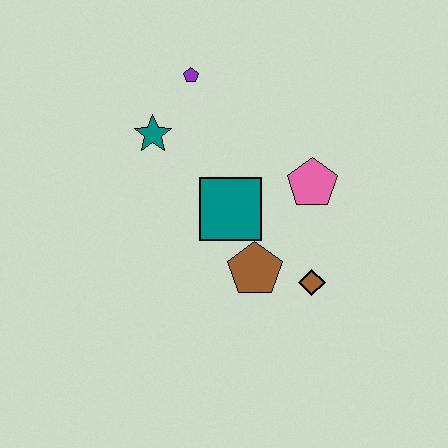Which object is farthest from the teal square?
The purple pentagon is farthest from the teal square.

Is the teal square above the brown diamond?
Yes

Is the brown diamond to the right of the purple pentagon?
Yes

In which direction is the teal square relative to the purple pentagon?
The teal square is below the purple pentagon.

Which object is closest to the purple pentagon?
The teal star is closest to the purple pentagon.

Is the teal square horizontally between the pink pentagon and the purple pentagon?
Yes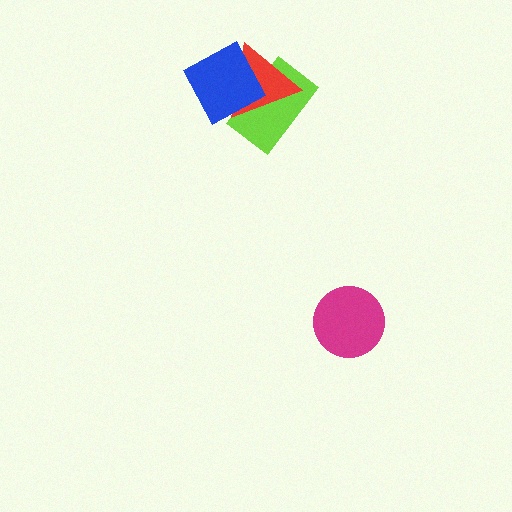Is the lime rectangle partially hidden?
Yes, it is partially covered by another shape.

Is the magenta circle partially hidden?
No, no other shape covers it.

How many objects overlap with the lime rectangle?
2 objects overlap with the lime rectangle.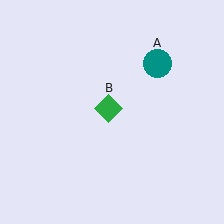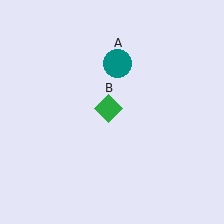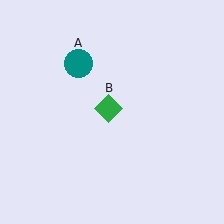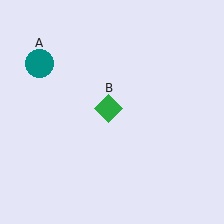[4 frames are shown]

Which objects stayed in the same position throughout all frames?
Green diamond (object B) remained stationary.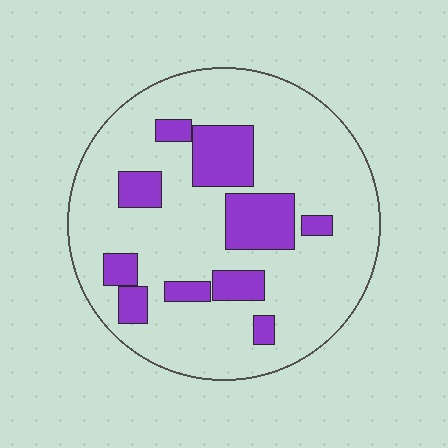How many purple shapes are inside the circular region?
10.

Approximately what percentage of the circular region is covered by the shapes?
Approximately 20%.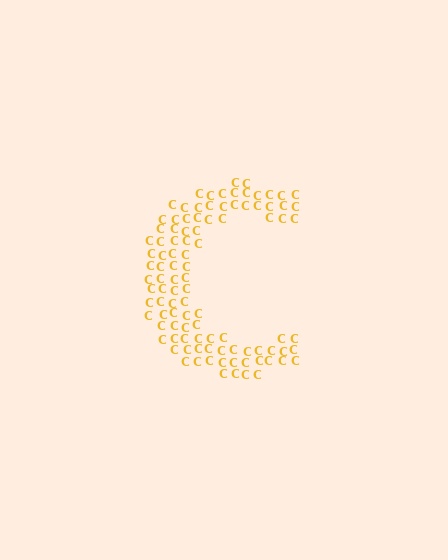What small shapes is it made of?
It is made of small letter C's.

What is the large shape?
The large shape is the letter C.